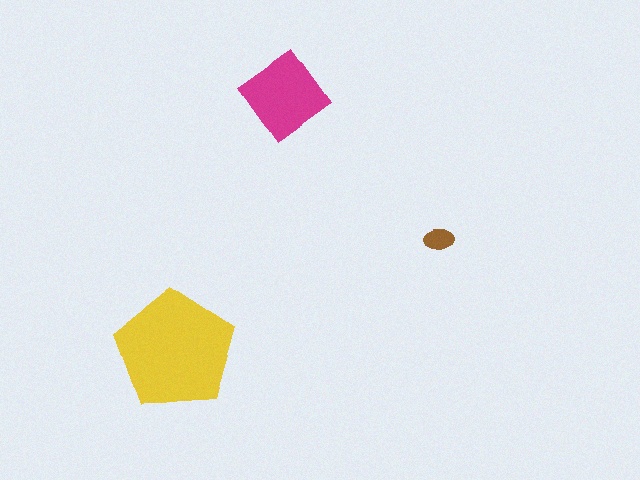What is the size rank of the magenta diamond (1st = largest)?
2nd.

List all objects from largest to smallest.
The yellow pentagon, the magenta diamond, the brown ellipse.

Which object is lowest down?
The yellow pentagon is bottommost.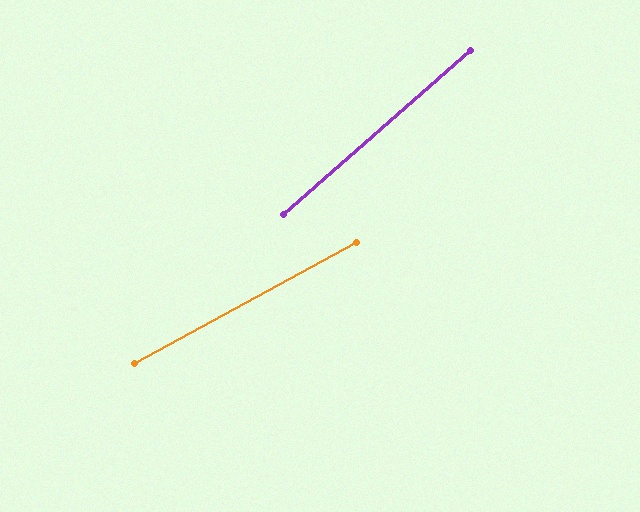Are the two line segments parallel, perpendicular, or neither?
Neither parallel nor perpendicular — they differ by about 13°.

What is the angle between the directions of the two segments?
Approximately 13 degrees.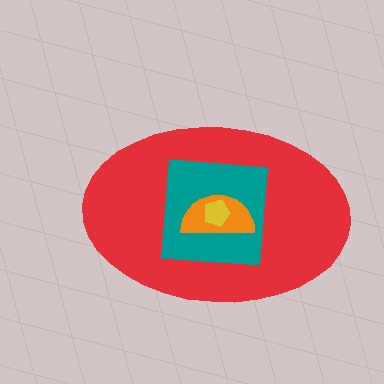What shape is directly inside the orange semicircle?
The yellow pentagon.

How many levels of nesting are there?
4.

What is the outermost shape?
The red ellipse.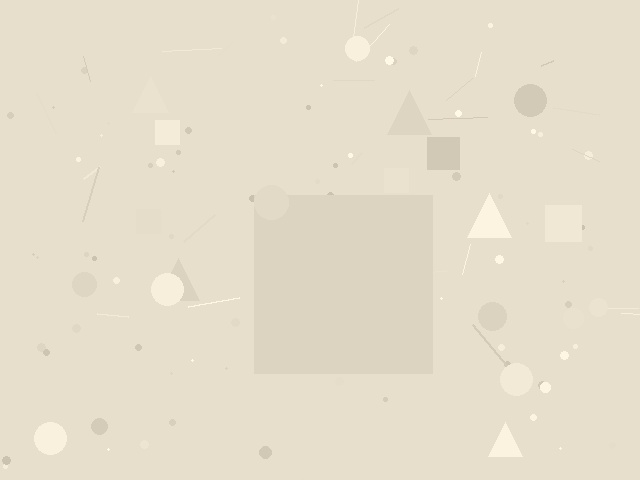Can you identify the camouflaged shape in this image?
The camouflaged shape is a square.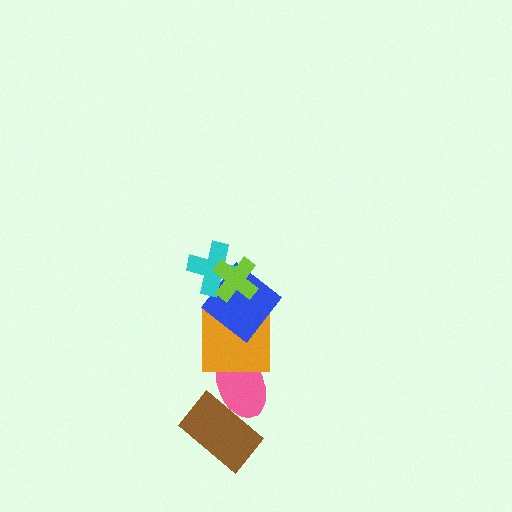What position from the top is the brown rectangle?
The brown rectangle is 6th from the top.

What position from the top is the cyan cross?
The cyan cross is 2nd from the top.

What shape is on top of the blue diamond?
The cyan cross is on top of the blue diamond.